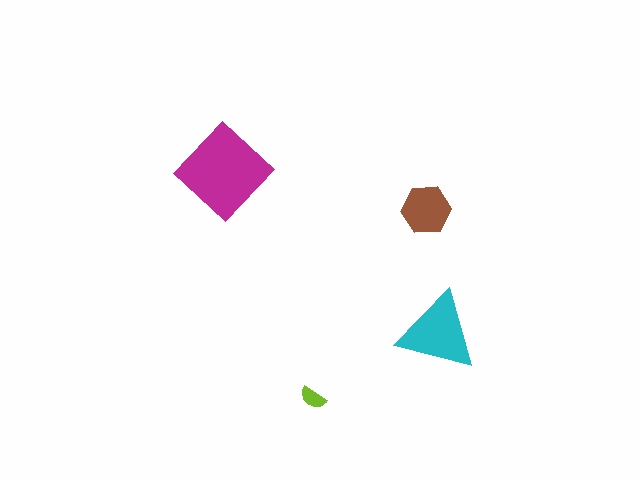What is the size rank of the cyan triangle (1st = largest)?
2nd.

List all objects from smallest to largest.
The lime semicircle, the brown hexagon, the cyan triangle, the magenta diamond.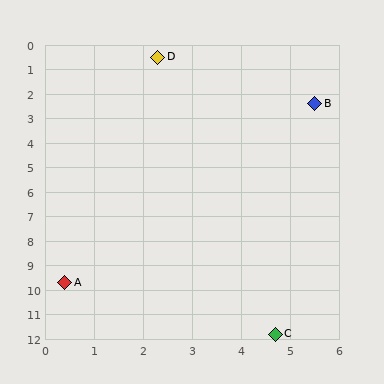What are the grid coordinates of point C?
Point C is at approximately (4.7, 11.8).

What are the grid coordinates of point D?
Point D is at approximately (2.3, 0.5).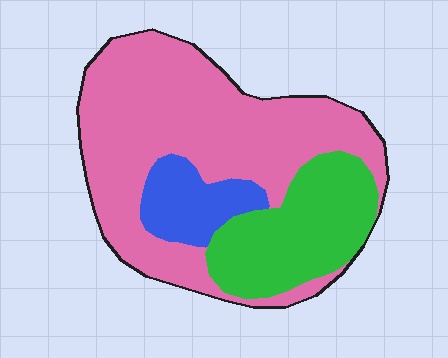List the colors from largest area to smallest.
From largest to smallest: pink, green, blue.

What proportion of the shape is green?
Green takes up between a sixth and a third of the shape.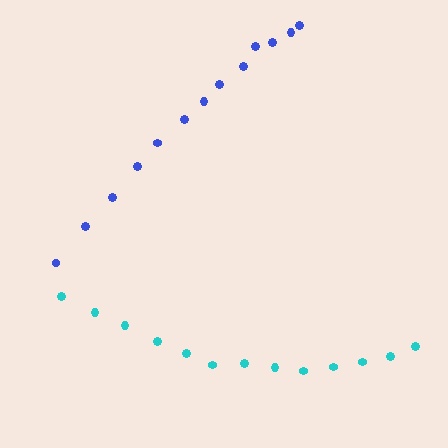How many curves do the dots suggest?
There are 2 distinct paths.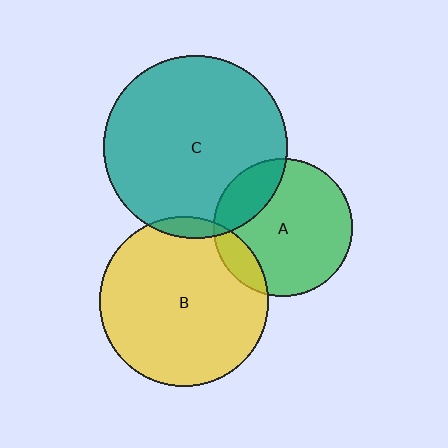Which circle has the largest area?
Circle C (teal).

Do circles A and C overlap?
Yes.